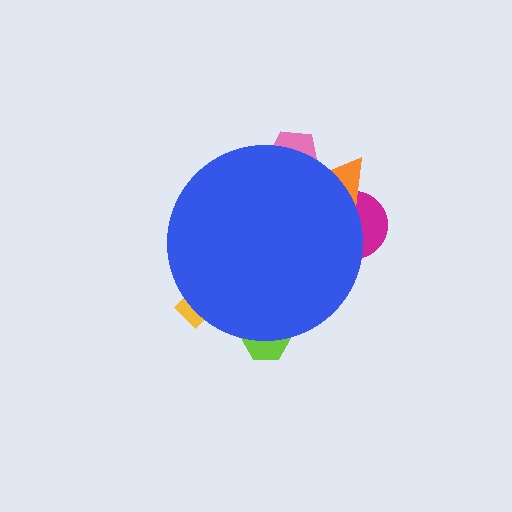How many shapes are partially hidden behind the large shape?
5 shapes are partially hidden.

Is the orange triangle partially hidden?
Yes, the orange triangle is partially hidden behind the blue circle.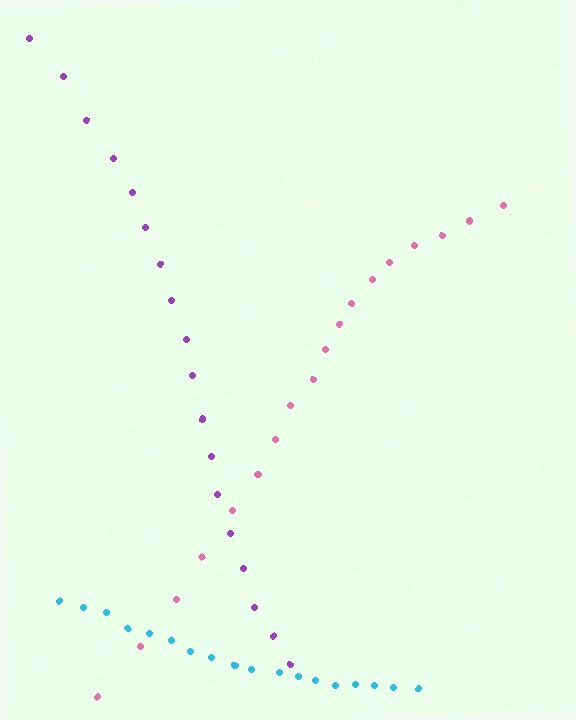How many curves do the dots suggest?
There are 3 distinct paths.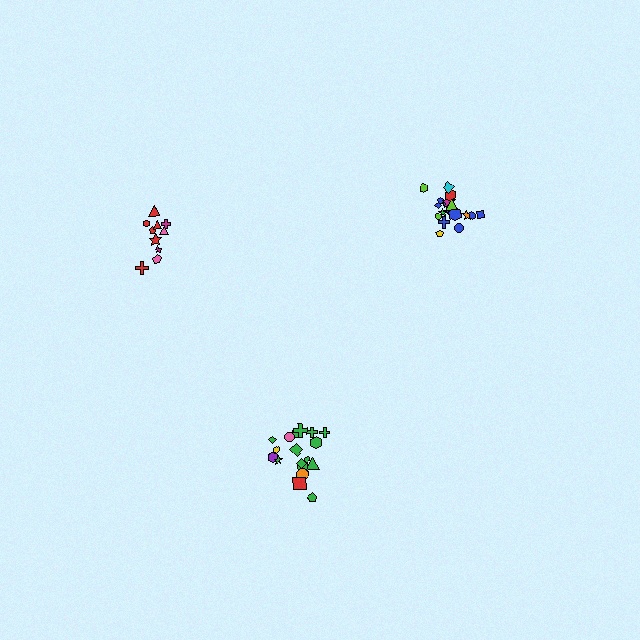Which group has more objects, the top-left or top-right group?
The top-right group.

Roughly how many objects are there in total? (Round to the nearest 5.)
Roughly 45 objects in total.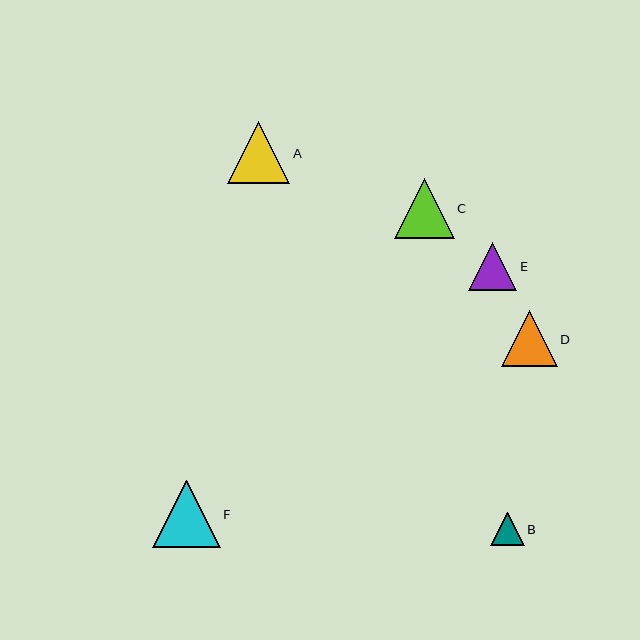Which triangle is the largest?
Triangle F is the largest with a size of approximately 68 pixels.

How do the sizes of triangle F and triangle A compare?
Triangle F and triangle A are approximately the same size.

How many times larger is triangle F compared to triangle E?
Triangle F is approximately 1.4 times the size of triangle E.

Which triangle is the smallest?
Triangle B is the smallest with a size of approximately 34 pixels.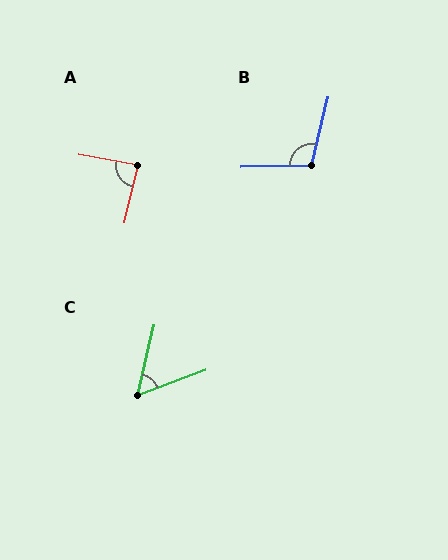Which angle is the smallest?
C, at approximately 56 degrees.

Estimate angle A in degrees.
Approximately 87 degrees.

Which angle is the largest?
B, at approximately 104 degrees.